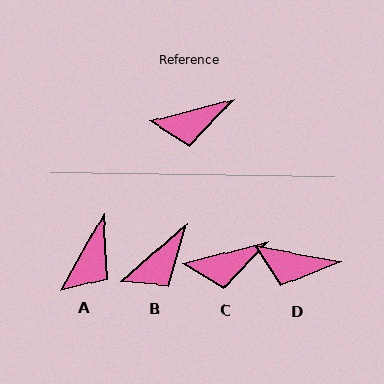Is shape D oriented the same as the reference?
No, it is off by about 24 degrees.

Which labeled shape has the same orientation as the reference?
C.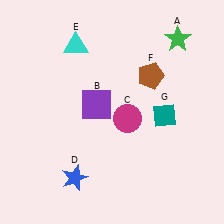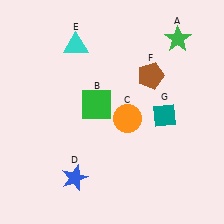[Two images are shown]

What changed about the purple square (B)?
In Image 1, B is purple. In Image 2, it changed to green.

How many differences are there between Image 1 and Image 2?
There are 2 differences between the two images.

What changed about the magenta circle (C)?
In Image 1, C is magenta. In Image 2, it changed to orange.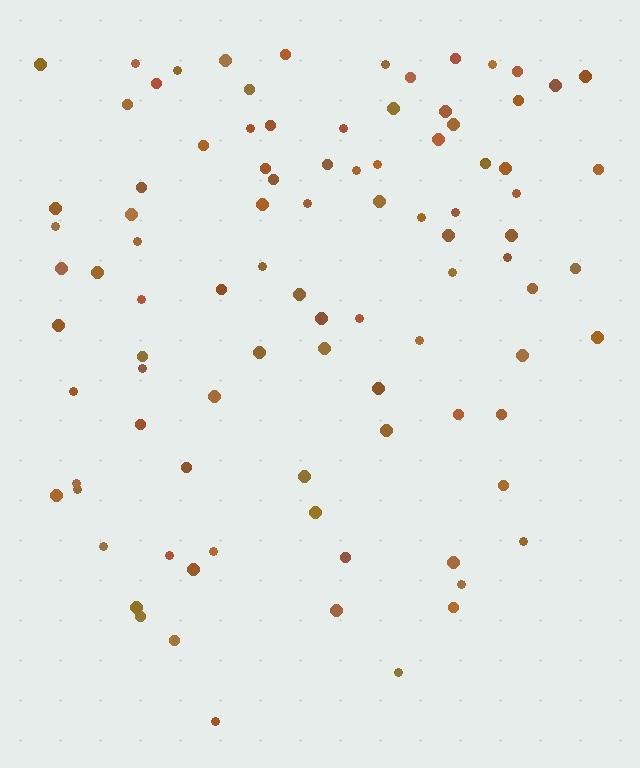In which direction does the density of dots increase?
From bottom to top, with the top side densest.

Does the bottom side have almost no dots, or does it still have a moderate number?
Still a moderate number, just noticeably fewer than the top.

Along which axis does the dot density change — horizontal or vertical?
Vertical.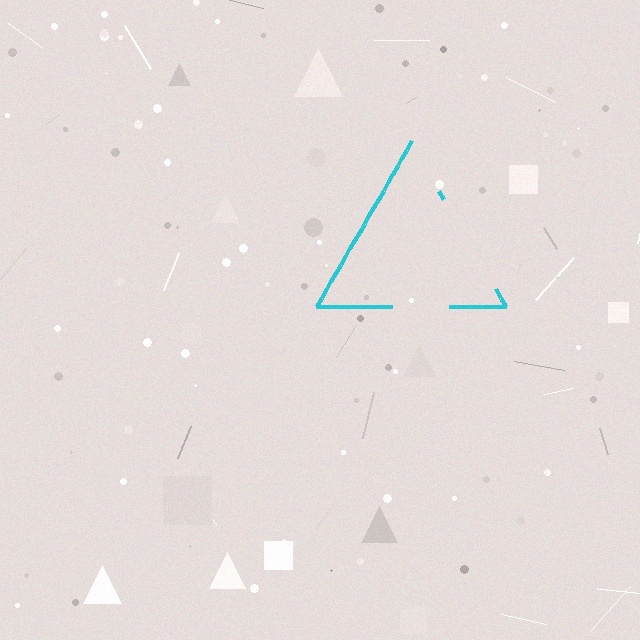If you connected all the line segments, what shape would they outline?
They would outline a triangle.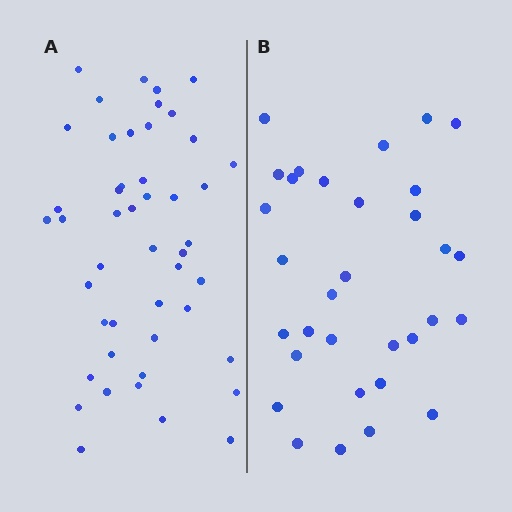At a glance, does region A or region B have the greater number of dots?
Region A (the left region) has more dots.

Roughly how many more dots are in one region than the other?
Region A has approximately 15 more dots than region B.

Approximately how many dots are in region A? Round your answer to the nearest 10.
About 50 dots. (The exact count is 47, which rounds to 50.)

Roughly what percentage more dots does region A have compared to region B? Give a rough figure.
About 45% more.